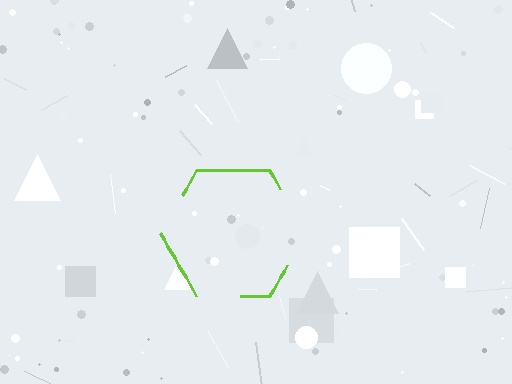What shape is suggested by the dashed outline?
The dashed outline suggests a hexagon.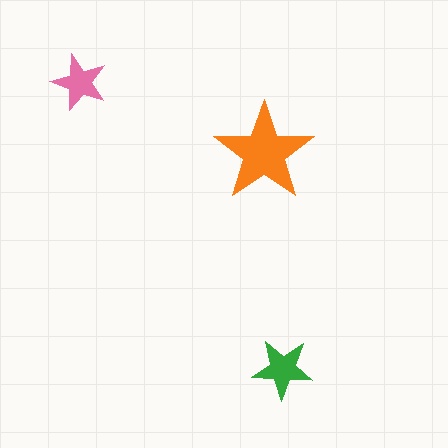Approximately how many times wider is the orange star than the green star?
About 1.5 times wider.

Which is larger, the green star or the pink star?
The green one.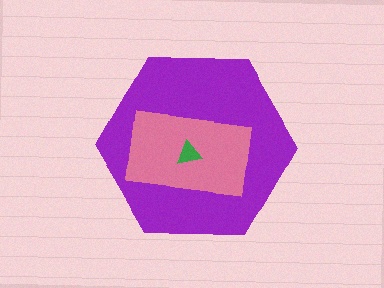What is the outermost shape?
The purple hexagon.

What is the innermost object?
The green triangle.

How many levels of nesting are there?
3.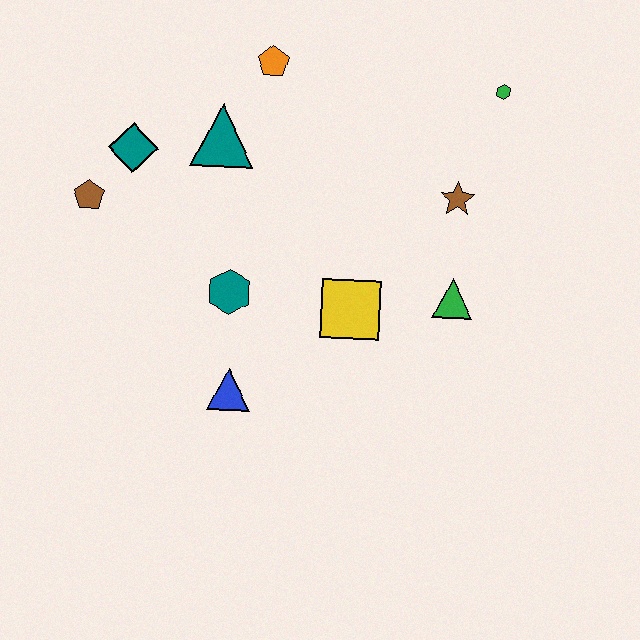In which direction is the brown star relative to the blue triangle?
The brown star is to the right of the blue triangle.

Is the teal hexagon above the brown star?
No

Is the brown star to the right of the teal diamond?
Yes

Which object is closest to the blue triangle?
The teal hexagon is closest to the blue triangle.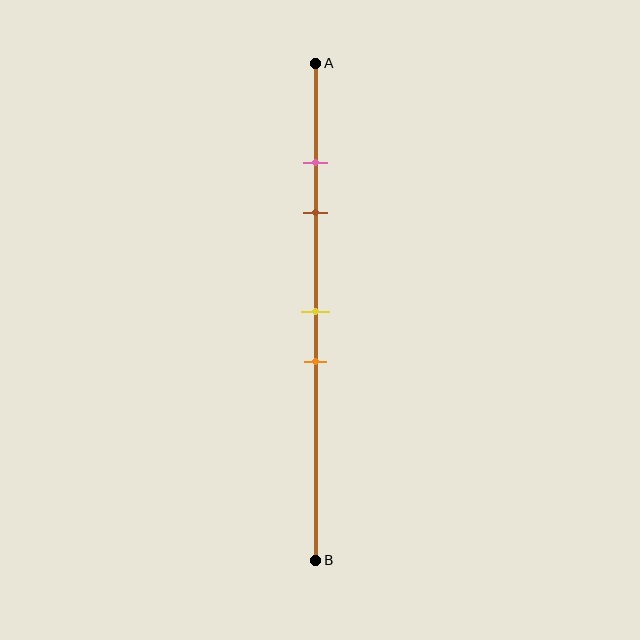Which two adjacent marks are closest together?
The pink and brown marks are the closest adjacent pair.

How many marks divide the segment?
There are 4 marks dividing the segment.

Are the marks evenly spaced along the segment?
No, the marks are not evenly spaced.